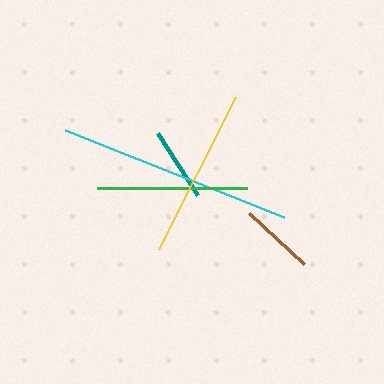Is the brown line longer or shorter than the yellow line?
The yellow line is longer than the brown line.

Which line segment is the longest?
The cyan line is the longest at approximately 235 pixels.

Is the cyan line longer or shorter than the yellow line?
The cyan line is longer than the yellow line.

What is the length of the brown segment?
The brown segment is approximately 75 pixels long.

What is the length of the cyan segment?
The cyan segment is approximately 235 pixels long.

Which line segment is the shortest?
The teal line is the shortest at approximately 74 pixels.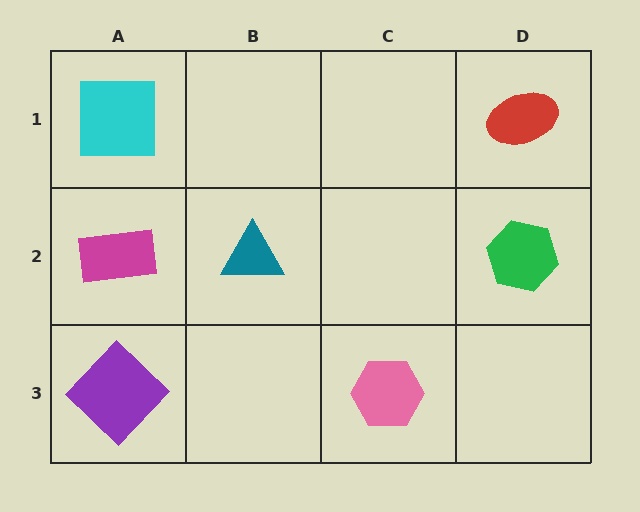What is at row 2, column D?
A green hexagon.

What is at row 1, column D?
A red ellipse.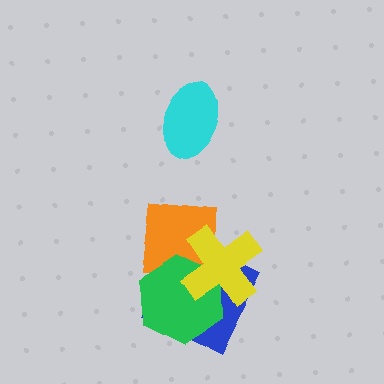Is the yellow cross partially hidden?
No, no other shape covers it.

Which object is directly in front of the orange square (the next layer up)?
The green hexagon is directly in front of the orange square.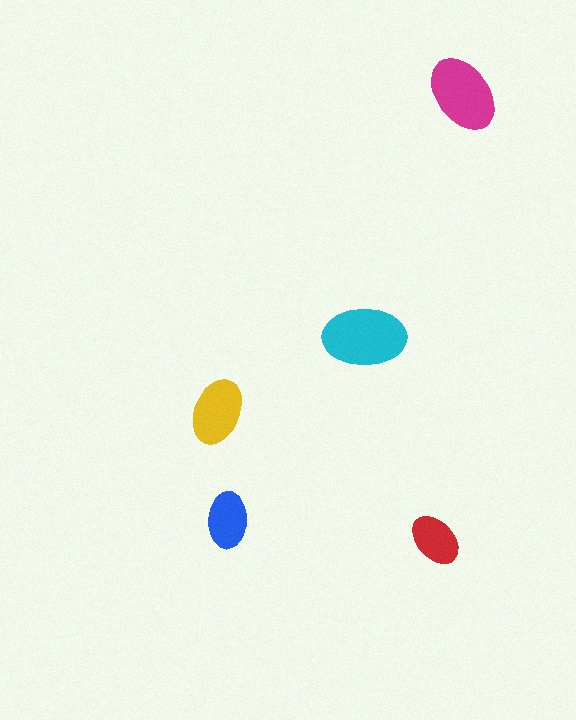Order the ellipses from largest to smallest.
the cyan one, the magenta one, the yellow one, the blue one, the red one.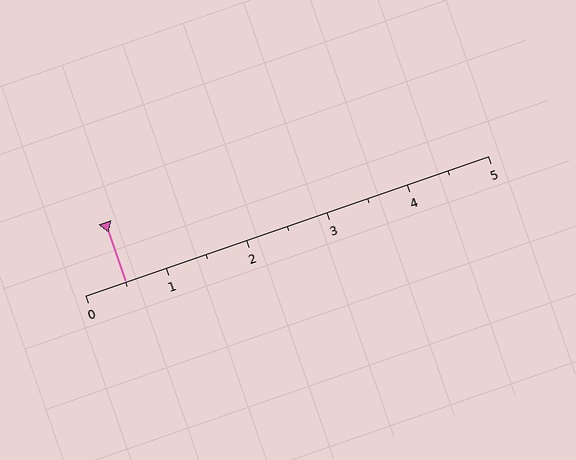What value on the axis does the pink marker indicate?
The marker indicates approximately 0.5.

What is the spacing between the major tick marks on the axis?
The major ticks are spaced 1 apart.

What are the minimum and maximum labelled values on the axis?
The axis runs from 0 to 5.